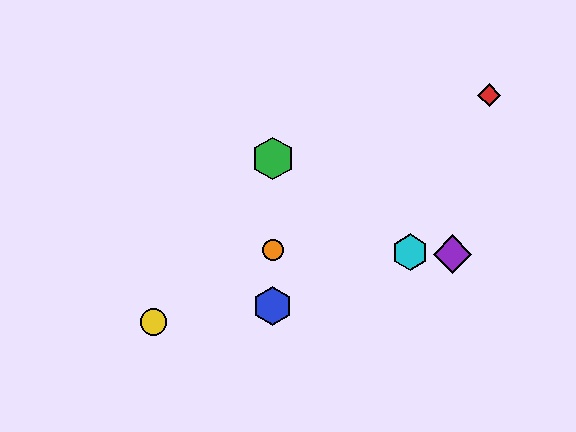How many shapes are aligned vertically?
3 shapes (the blue hexagon, the green hexagon, the orange circle) are aligned vertically.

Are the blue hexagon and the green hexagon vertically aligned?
Yes, both are at x≈273.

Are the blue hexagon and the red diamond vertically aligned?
No, the blue hexagon is at x≈273 and the red diamond is at x≈489.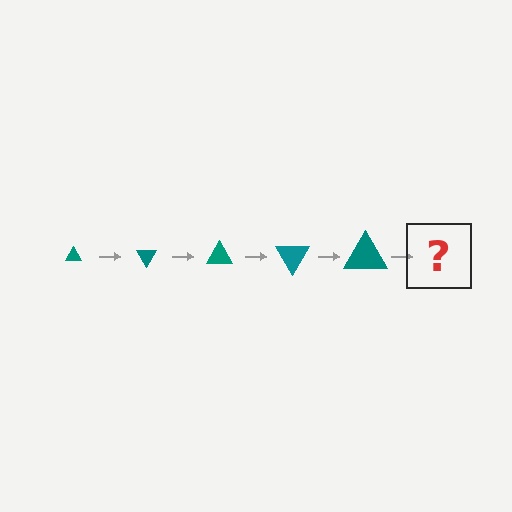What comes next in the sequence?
The next element should be a triangle, larger than the previous one and rotated 300 degrees from the start.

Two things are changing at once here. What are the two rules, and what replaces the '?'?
The two rules are that the triangle grows larger each step and it rotates 60 degrees each step. The '?' should be a triangle, larger than the previous one and rotated 300 degrees from the start.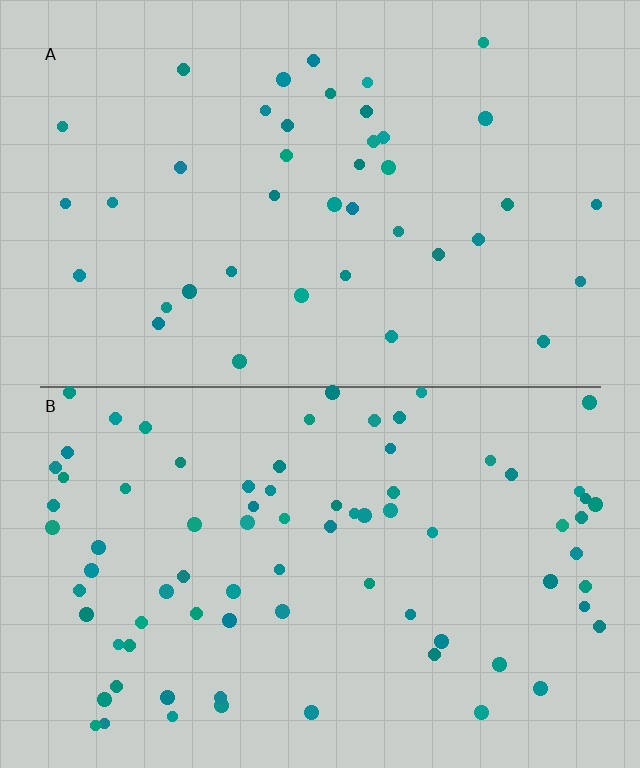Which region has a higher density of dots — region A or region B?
B (the bottom).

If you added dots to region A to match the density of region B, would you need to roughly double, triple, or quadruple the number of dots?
Approximately double.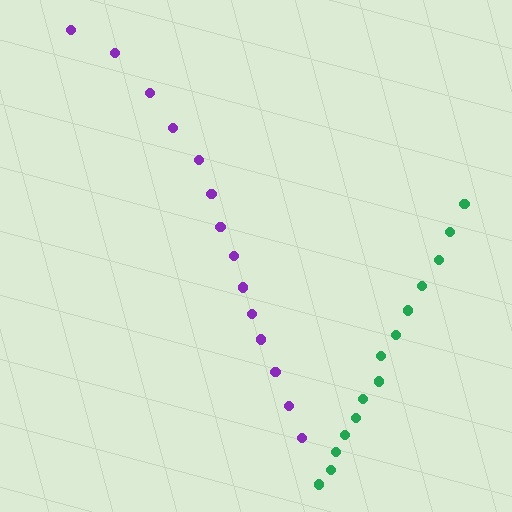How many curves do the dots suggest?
There are 2 distinct paths.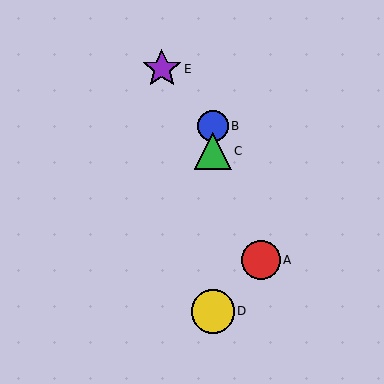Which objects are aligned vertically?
Objects B, C, D are aligned vertically.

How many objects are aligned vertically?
3 objects (B, C, D) are aligned vertically.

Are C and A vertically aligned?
No, C is at x≈213 and A is at x≈261.